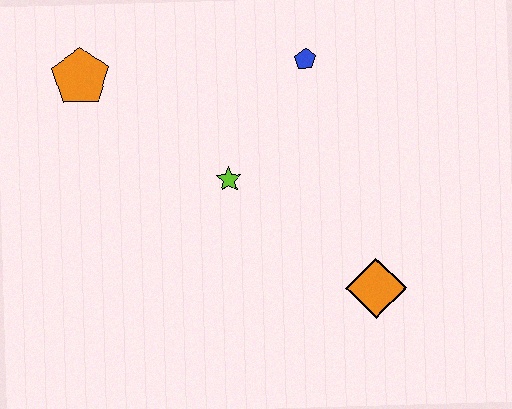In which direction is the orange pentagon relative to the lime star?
The orange pentagon is to the left of the lime star.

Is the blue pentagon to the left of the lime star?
No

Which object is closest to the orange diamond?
The lime star is closest to the orange diamond.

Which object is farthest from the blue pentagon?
The orange diamond is farthest from the blue pentagon.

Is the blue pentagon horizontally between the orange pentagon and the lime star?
No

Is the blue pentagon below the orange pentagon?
No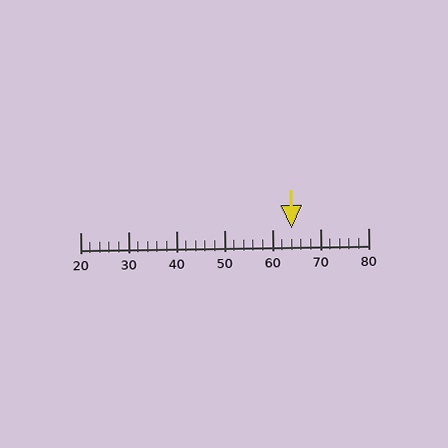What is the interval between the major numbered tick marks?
The major tick marks are spaced 10 units apart.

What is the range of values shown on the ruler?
The ruler shows values from 20 to 80.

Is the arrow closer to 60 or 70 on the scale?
The arrow is closer to 60.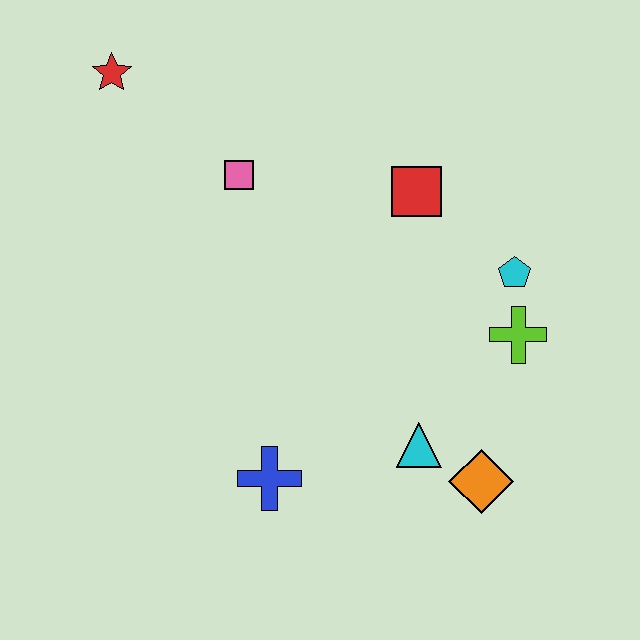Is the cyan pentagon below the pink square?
Yes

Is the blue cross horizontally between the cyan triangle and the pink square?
Yes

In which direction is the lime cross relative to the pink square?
The lime cross is to the right of the pink square.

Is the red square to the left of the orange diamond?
Yes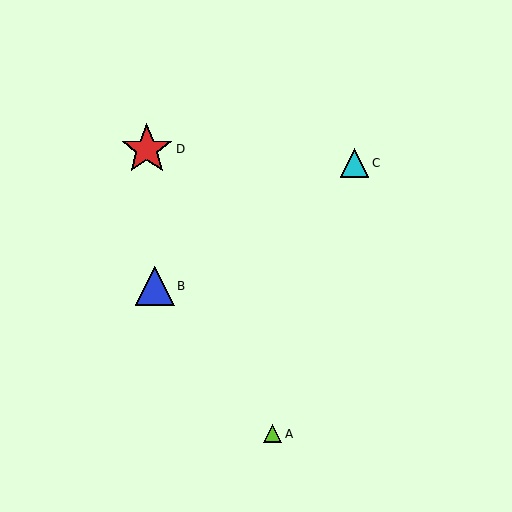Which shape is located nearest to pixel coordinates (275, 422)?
The lime triangle (labeled A) at (273, 434) is nearest to that location.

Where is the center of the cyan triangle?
The center of the cyan triangle is at (355, 163).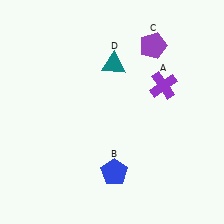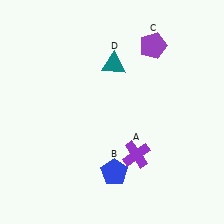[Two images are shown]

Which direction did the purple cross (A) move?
The purple cross (A) moved down.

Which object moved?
The purple cross (A) moved down.